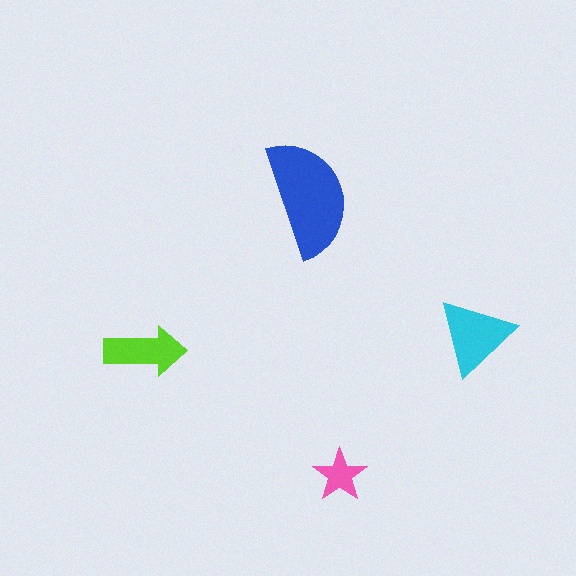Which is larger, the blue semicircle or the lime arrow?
The blue semicircle.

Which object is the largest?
The blue semicircle.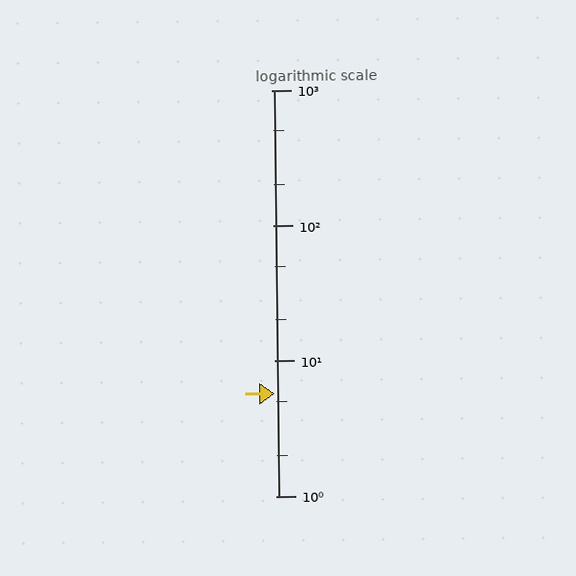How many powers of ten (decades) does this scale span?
The scale spans 3 decades, from 1 to 1000.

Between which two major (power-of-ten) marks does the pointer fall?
The pointer is between 1 and 10.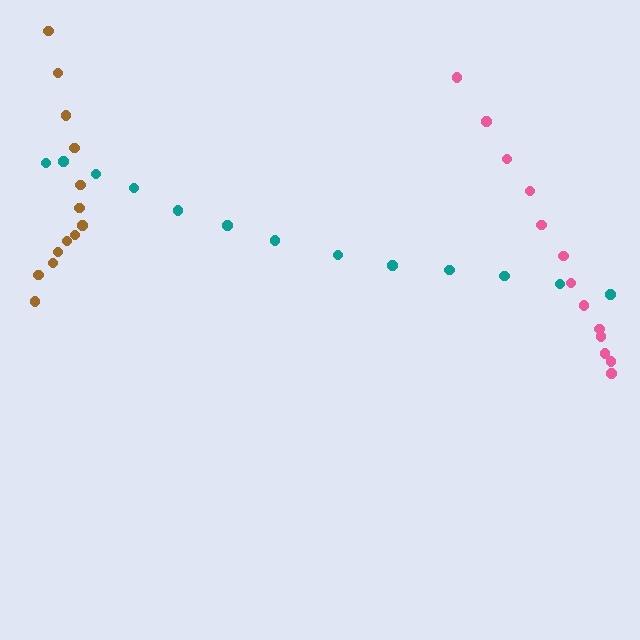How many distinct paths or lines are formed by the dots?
There are 3 distinct paths.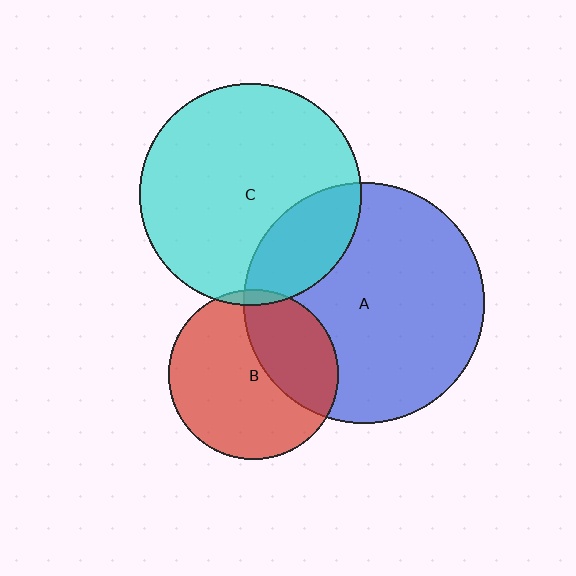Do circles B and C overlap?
Yes.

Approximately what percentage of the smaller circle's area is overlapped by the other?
Approximately 5%.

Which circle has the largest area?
Circle A (blue).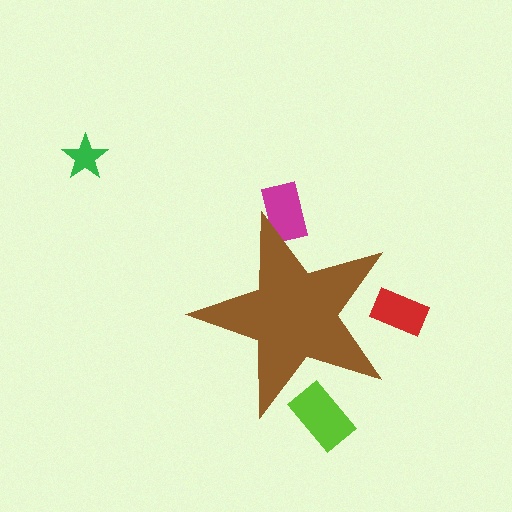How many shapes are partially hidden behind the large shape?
3 shapes are partially hidden.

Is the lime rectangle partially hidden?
Yes, the lime rectangle is partially hidden behind the brown star.